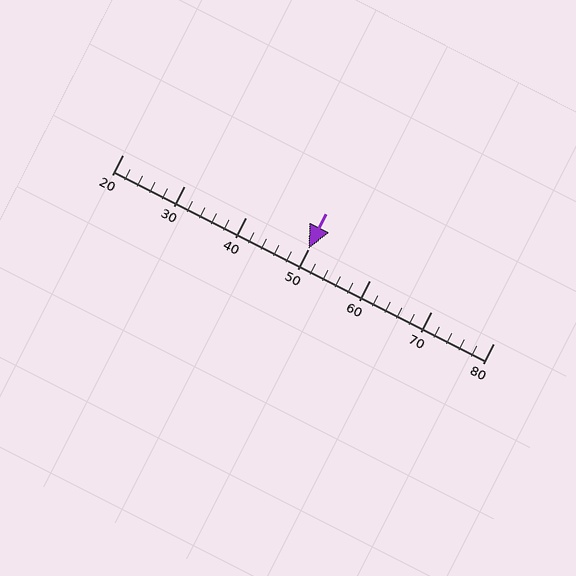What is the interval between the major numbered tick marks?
The major tick marks are spaced 10 units apart.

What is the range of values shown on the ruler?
The ruler shows values from 20 to 80.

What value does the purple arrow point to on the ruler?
The purple arrow points to approximately 50.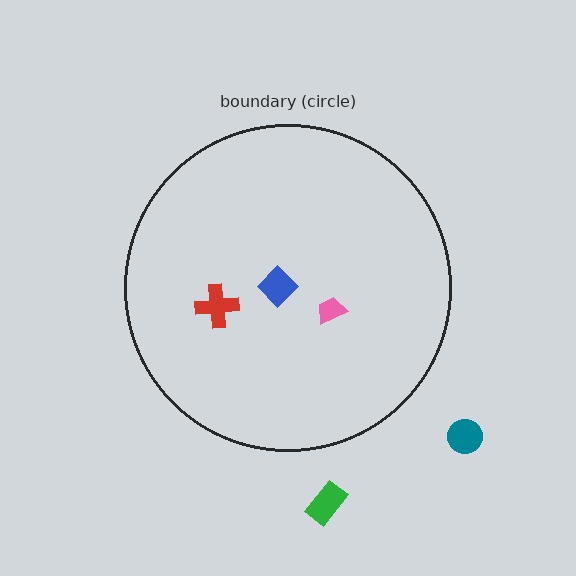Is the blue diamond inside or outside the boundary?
Inside.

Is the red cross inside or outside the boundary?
Inside.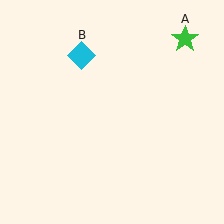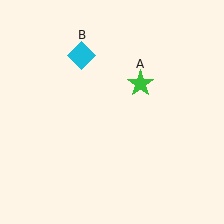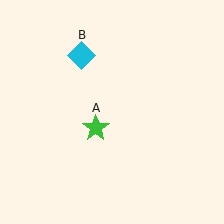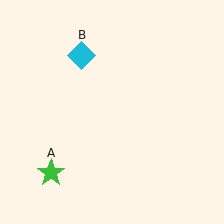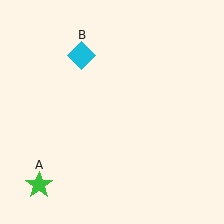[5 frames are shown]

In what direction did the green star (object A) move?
The green star (object A) moved down and to the left.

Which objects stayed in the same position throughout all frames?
Cyan diamond (object B) remained stationary.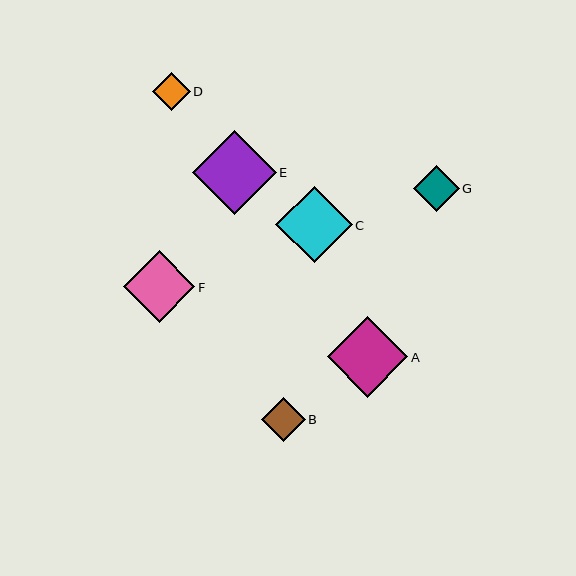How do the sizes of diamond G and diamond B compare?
Diamond G and diamond B are approximately the same size.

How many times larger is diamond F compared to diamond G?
Diamond F is approximately 1.6 times the size of diamond G.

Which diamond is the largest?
Diamond E is the largest with a size of approximately 84 pixels.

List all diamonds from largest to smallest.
From largest to smallest: E, A, C, F, G, B, D.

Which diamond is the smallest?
Diamond D is the smallest with a size of approximately 38 pixels.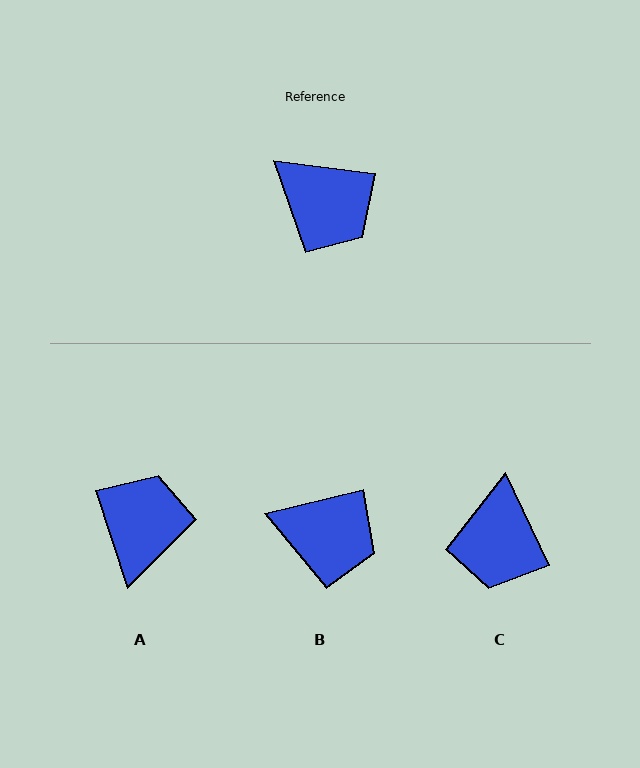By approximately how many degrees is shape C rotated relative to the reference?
Approximately 57 degrees clockwise.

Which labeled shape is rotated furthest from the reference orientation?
A, about 115 degrees away.